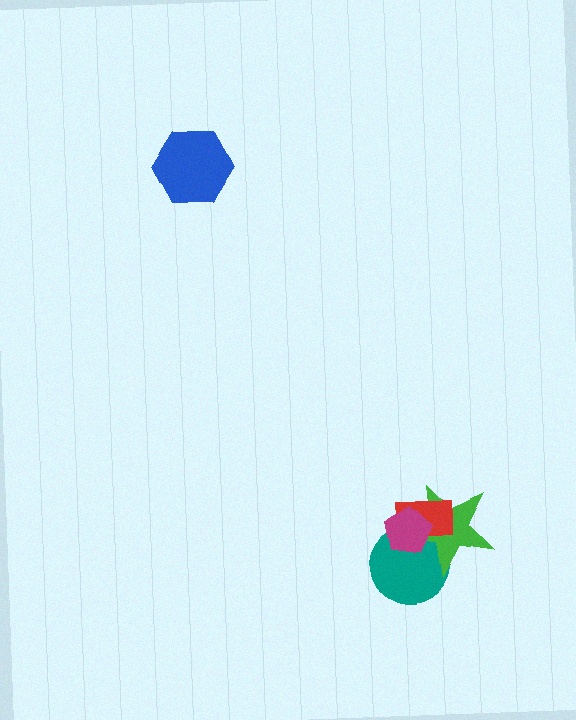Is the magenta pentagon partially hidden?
No, no other shape covers it.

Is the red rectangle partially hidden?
Yes, it is partially covered by another shape.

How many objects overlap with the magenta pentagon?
3 objects overlap with the magenta pentagon.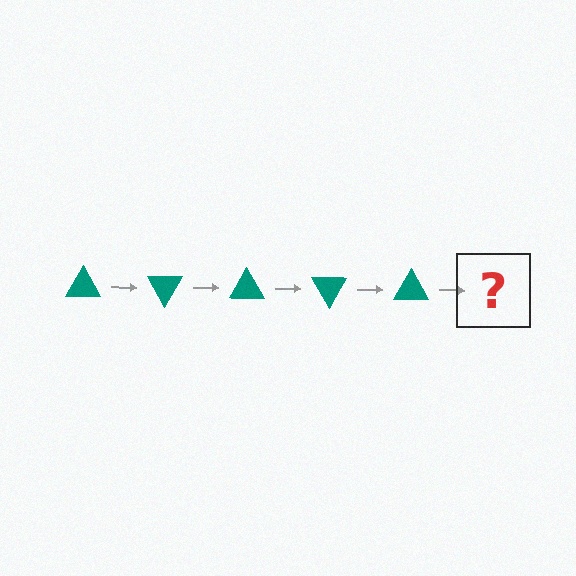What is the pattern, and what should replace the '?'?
The pattern is that the triangle rotates 60 degrees each step. The '?' should be a teal triangle rotated 300 degrees.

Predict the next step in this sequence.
The next step is a teal triangle rotated 300 degrees.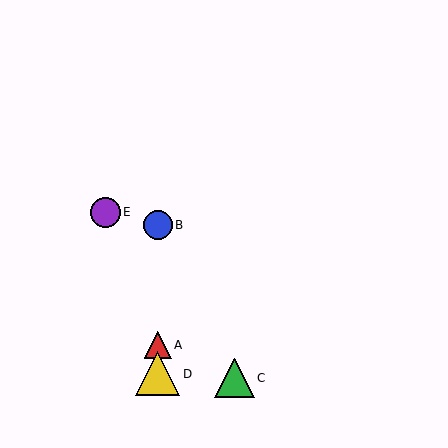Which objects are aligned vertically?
Objects A, B, D are aligned vertically.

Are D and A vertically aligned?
Yes, both are at x≈158.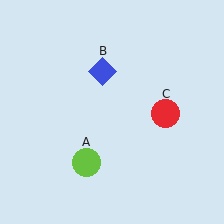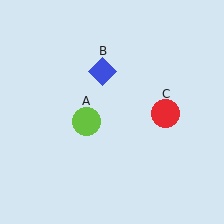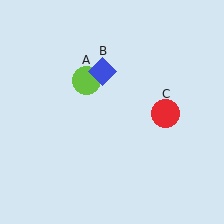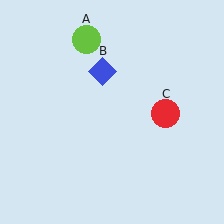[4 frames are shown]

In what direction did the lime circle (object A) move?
The lime circle (object A) moved up.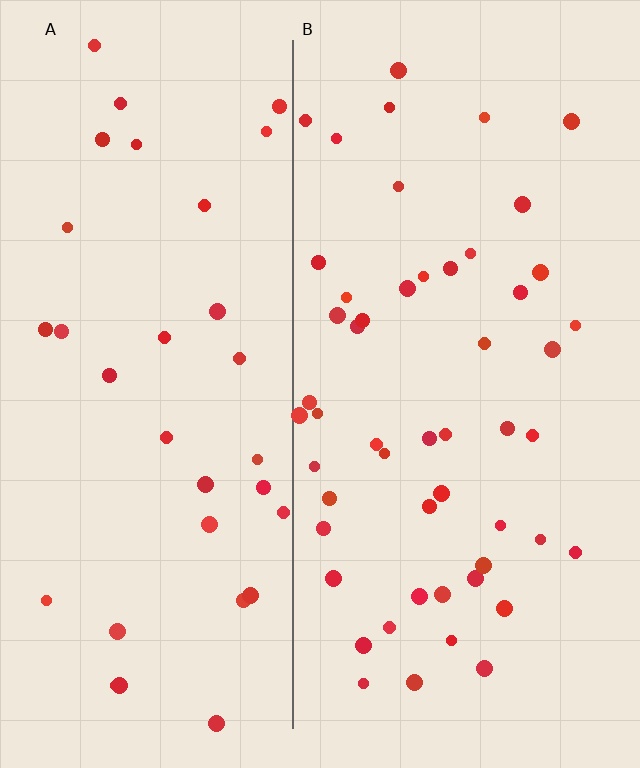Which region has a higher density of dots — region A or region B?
B (the right).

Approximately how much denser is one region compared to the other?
Approximately 1.5× — region B over region A.